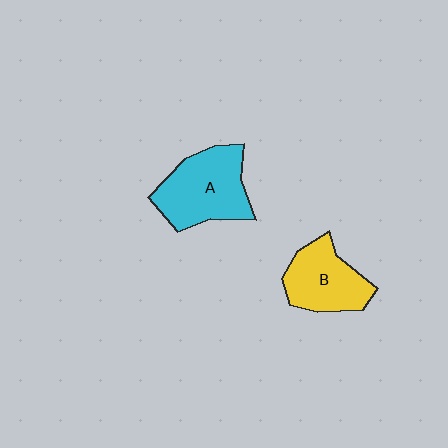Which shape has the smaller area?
Shape B (yellow).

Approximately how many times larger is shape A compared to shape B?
Approximately 1.3 times.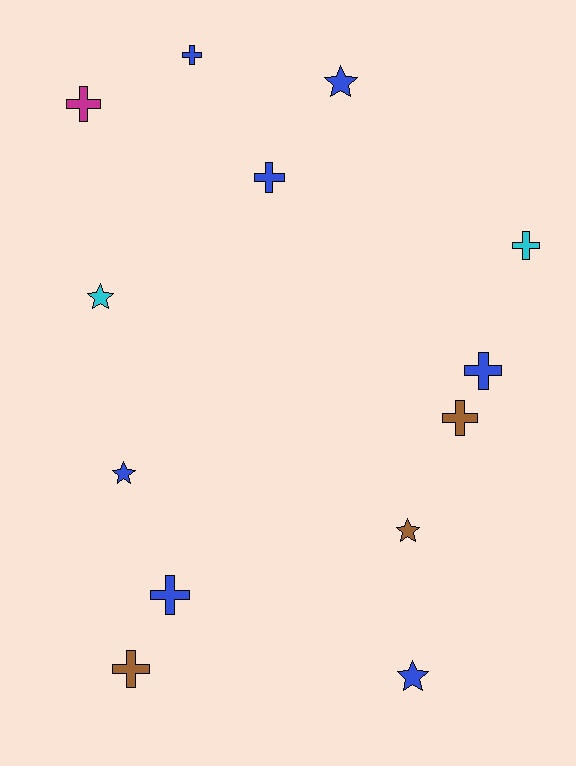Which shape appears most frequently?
Cross, with 8 objects.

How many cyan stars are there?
There is 1 cyan star.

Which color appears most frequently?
Blue, with 7 objects.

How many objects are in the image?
There are 13 objects.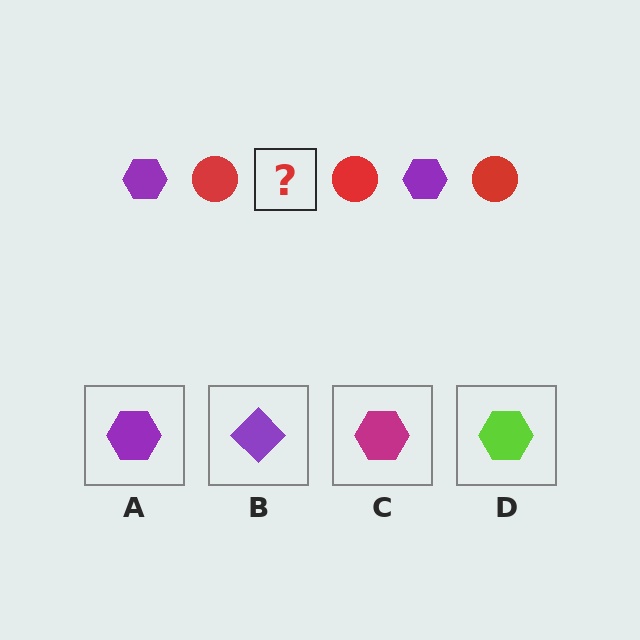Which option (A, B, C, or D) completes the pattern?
A.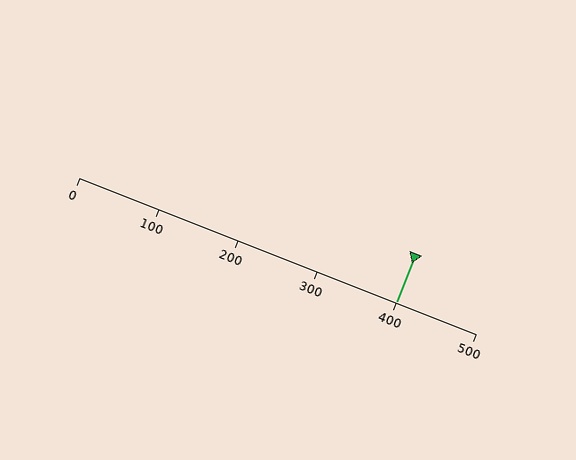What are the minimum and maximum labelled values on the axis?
The axis runs from 0 to 500.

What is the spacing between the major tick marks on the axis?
The major ticks are spaced 100 apart.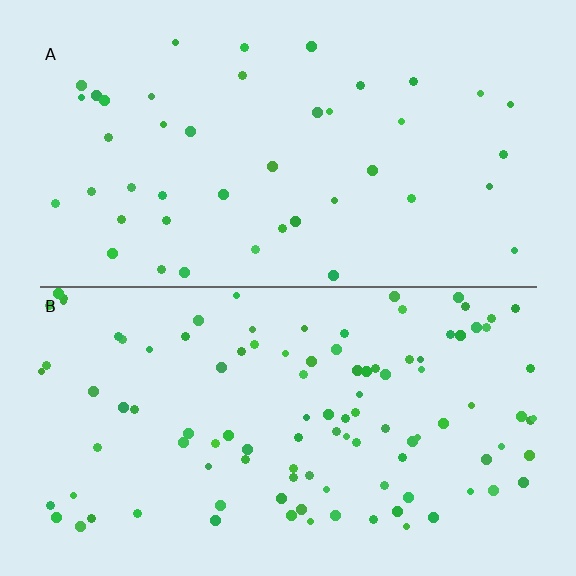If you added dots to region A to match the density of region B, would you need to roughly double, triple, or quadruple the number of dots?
Approximately double.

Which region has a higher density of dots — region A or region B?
B (the bottom).